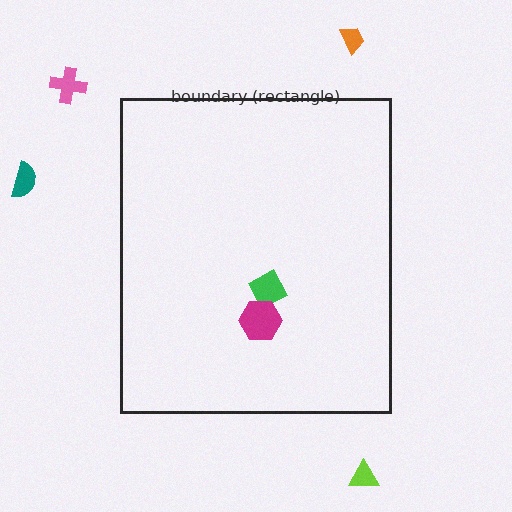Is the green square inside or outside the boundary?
Inside.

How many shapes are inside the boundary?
2 inside, 4 outside.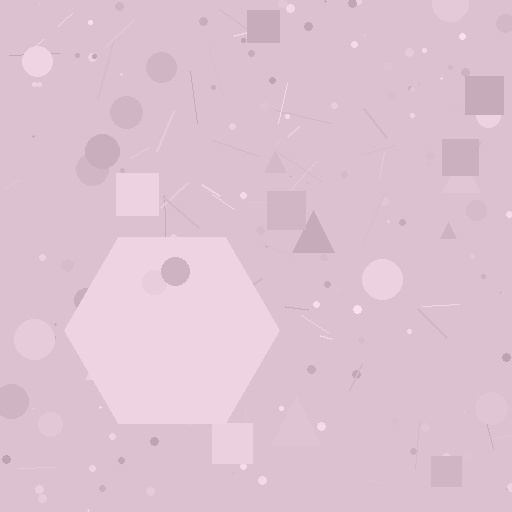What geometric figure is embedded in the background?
A hexagon is embedded in the background.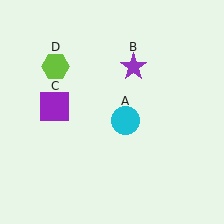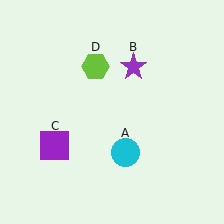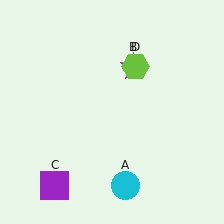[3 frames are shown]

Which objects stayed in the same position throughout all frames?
Purple star (object B) remained stationary.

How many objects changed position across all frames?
3 objects changed position: cyan circle (object A), purple square (object C), lime hexagon (object D).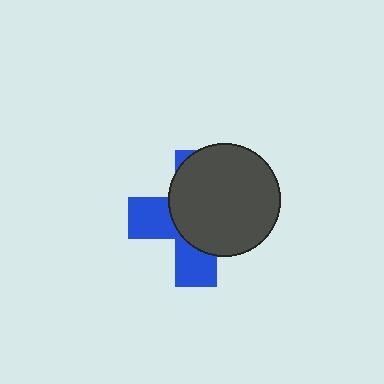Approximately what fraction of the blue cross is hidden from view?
Roughly 62% of the blue cross is hidden behind the dark gray circle.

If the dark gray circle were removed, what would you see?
You would see the complete blue cross.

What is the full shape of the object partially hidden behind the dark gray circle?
The partially hidden object is a blue cross.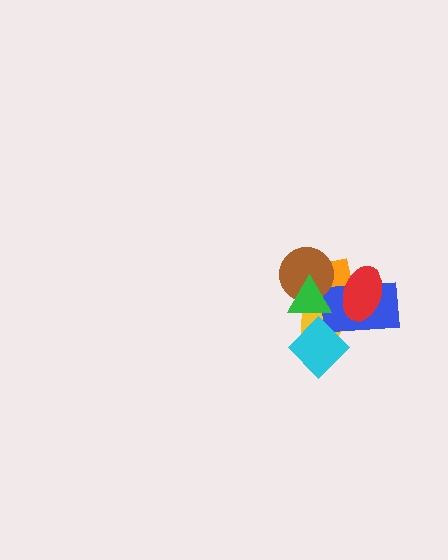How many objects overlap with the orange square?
5 objects overlap with the orange square.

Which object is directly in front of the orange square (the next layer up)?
The blue rectangle is directly in front of the orange square.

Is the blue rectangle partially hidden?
Yes, it is partially covered by another shape.